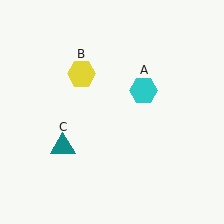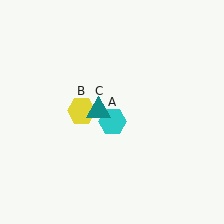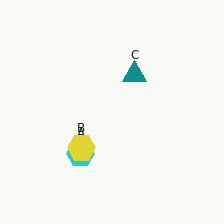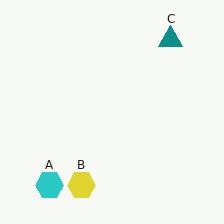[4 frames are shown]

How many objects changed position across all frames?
3 objects changed position: cyan hexagon (object A), yellow hexagon (object B), teal triangle (object C).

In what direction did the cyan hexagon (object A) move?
The cyan hexagon (object A) moved down and to the left.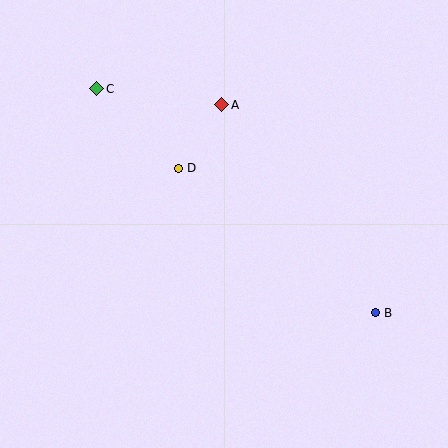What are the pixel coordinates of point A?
Point A is at (222, 105).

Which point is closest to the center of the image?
Point D at (178, 168) is closest to the center.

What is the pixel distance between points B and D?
The distance between B and D is 244 pixels.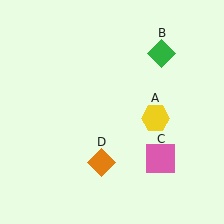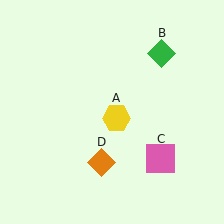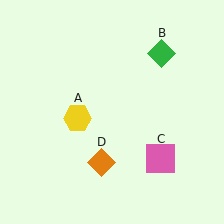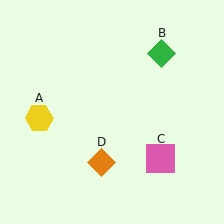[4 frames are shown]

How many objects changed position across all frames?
1 object changed position: yellow hexagon (object A).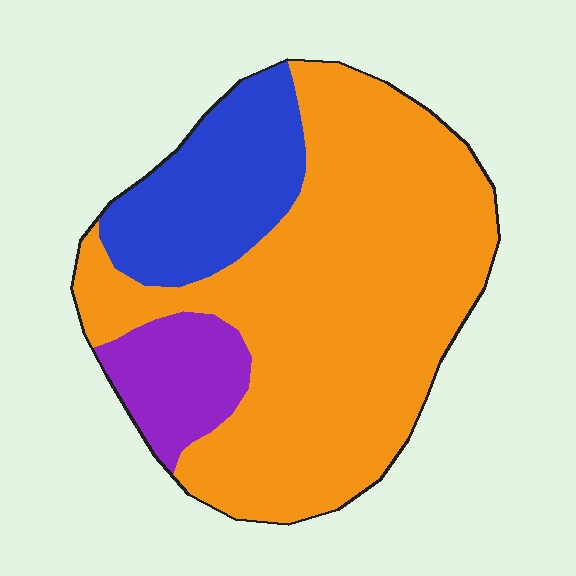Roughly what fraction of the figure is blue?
Blue covers around 20% of the figure.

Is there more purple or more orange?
Orange.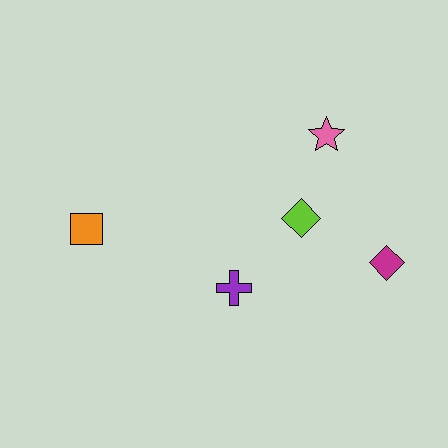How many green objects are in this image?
There are no green objects.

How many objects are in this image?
There are 5 objects.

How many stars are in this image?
There is 1 star.